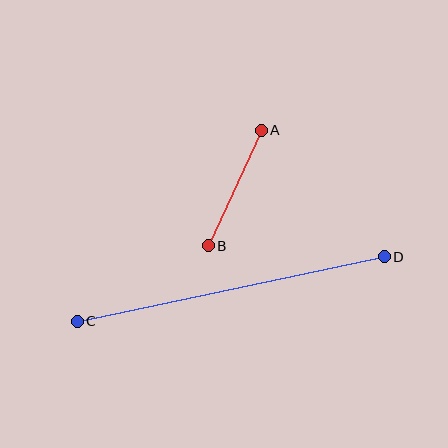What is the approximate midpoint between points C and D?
The midpoint is at approximately (231, 289) pixels.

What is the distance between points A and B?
The distance is approximately 127 pixels.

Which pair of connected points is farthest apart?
Points C and D are farthest apart.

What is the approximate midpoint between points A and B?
The midpoint is at approximately (235, 188) pixels.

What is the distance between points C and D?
The distance is approximately 314 pixels.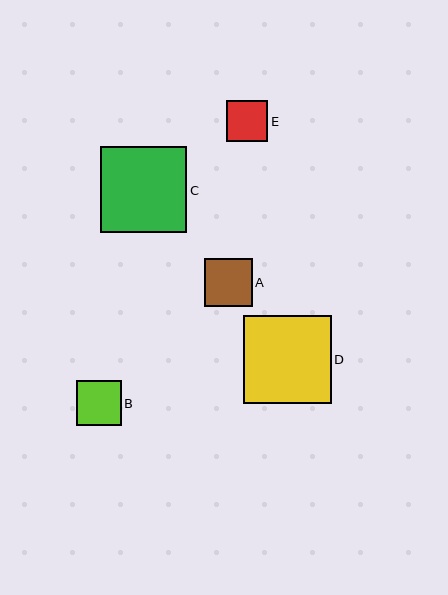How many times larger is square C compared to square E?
Square C is approximately 2.1 times the size of square E.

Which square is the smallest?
Square E is the smallest with a size of approximately 41 pixels.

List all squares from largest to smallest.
From largest to smallest: D, C, A, B, E.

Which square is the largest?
Square D is the largest with a size of approximately 88 pixels.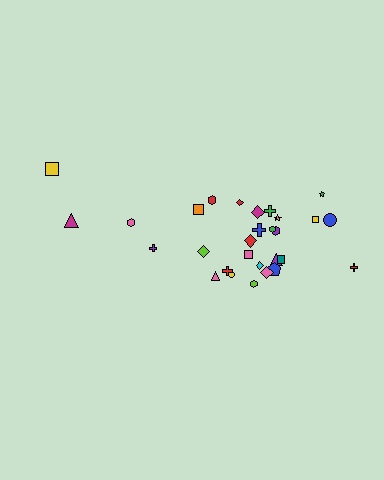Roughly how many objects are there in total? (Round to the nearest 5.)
Roughly 30 objects in total.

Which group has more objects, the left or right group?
The right group.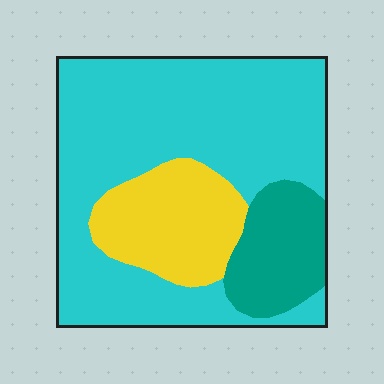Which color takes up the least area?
Teal, at roughly 15%.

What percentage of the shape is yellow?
Yellow takes up about one fifth (1/5) of the shape.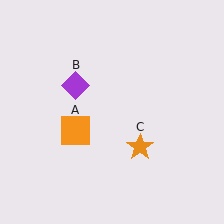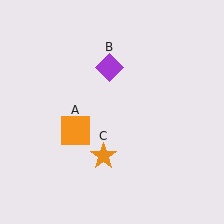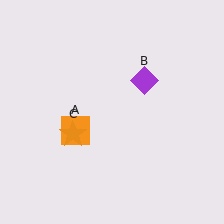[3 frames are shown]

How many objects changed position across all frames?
2 objects changed position: purple diamond (object B), orange star (object C).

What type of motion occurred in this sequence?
The purple diamond (object B), orange star (object C) rotated clockwise around the center of the scene.